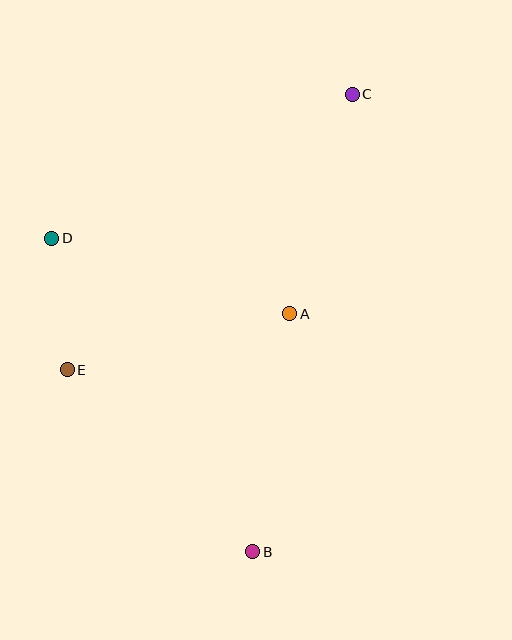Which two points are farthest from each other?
Points B and C are farthest from each other.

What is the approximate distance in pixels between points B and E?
The distance between B and E is approximately 260 pixels.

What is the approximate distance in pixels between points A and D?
The distance between A and D is approximately 250 pixels.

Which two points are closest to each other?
Points D and E are closest to each other.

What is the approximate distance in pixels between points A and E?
The distance between A and E is approximately 230 pixels.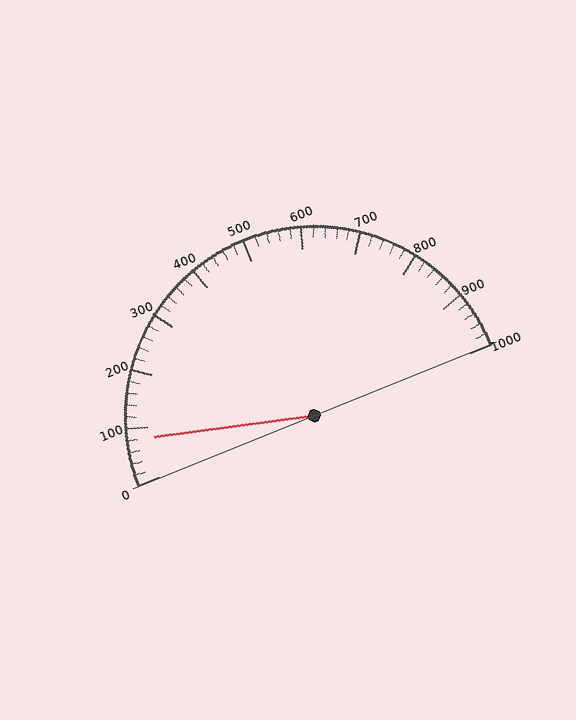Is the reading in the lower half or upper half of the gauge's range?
The reading is in the lower half of the range (0 to 1000).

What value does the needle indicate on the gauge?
The needle indicates approximately 80.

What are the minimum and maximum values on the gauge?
The gauge ranges from 0 to 1000.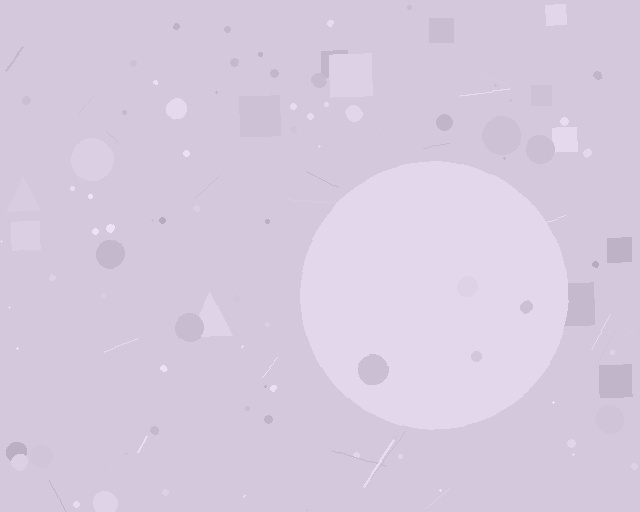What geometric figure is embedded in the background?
A circle is embedded in the background.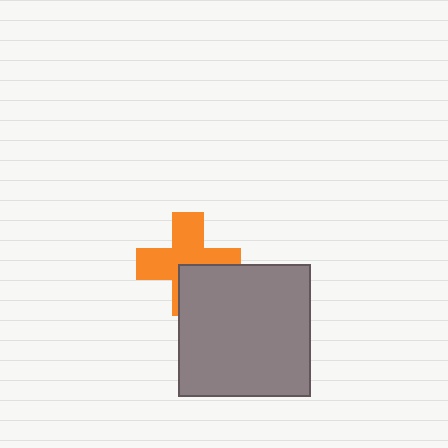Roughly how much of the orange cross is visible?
Most of it is visible (roughly 66%).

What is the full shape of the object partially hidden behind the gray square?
The partially hidden object is an orange cross.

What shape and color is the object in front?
The object in front is a gray square.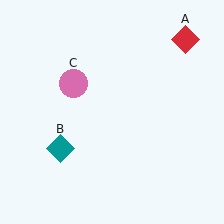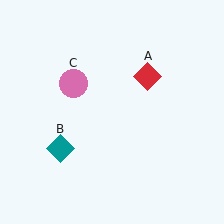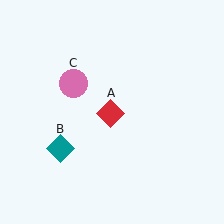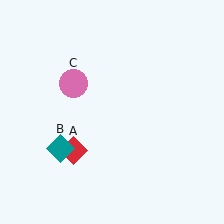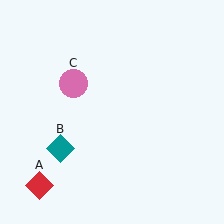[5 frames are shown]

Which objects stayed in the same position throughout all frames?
Teal diamond (object B) and pink circle (object C) remained stationary.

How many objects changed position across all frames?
1 object changed position: red diamond (object A).